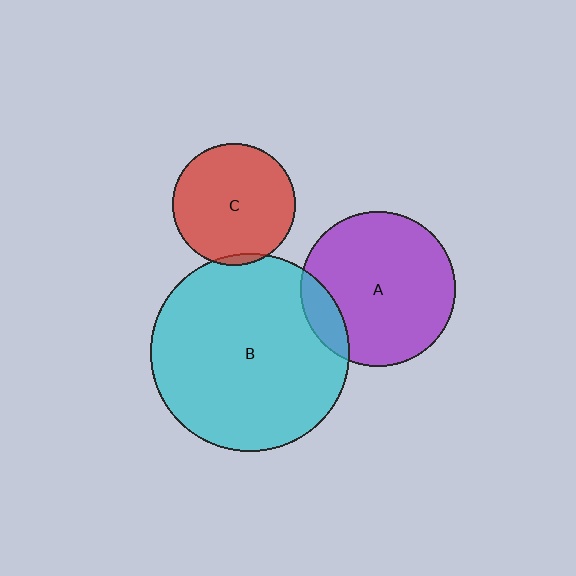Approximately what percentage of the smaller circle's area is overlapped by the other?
Approximately 10%.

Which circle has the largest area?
Circle B (cyan).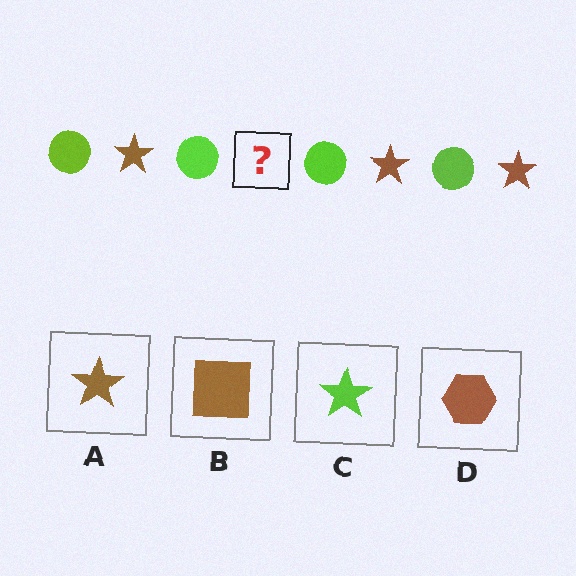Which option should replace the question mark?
Option A.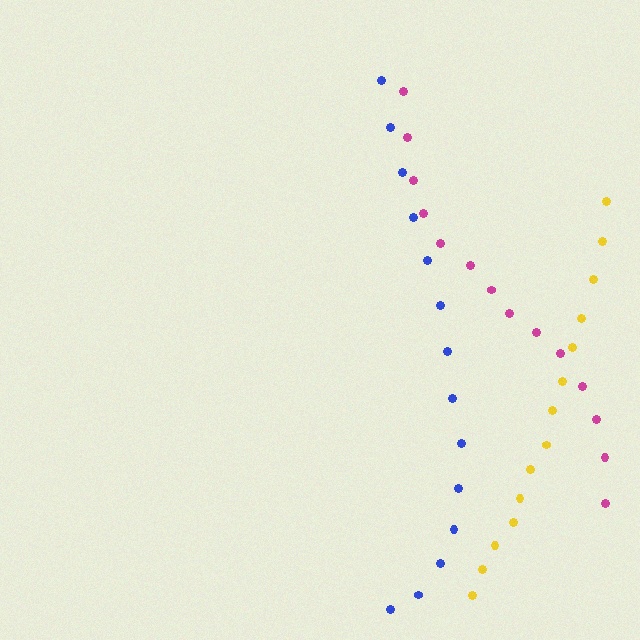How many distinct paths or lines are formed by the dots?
There are 3 distinct paths.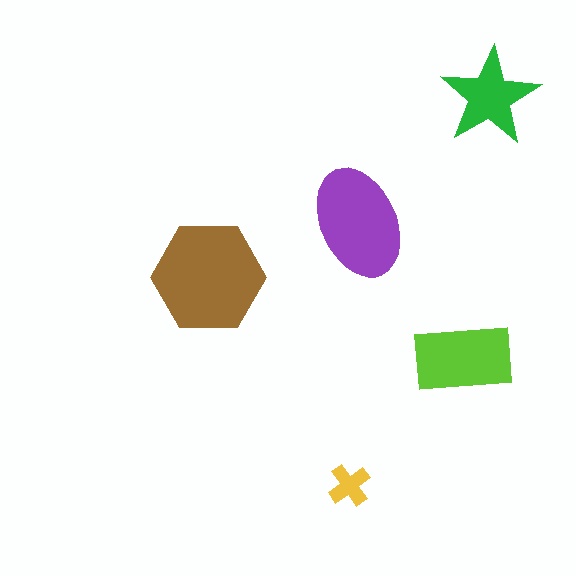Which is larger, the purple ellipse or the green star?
The purple ellipse.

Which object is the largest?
The brown hexagon.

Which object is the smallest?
The yellow cross.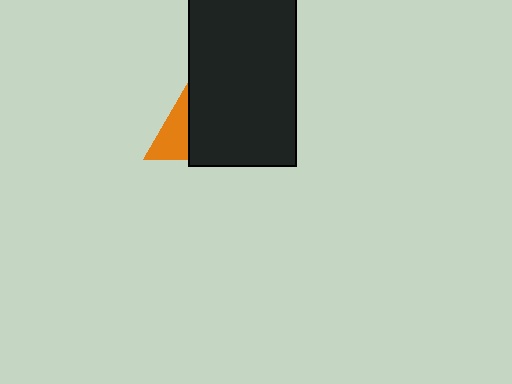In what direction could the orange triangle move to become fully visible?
The orange triangle could move left. That would shift it out from behind the black rectangle entirely.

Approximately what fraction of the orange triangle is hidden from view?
Roughly 66% of the orange triangle is hidden behind the black rectangle.